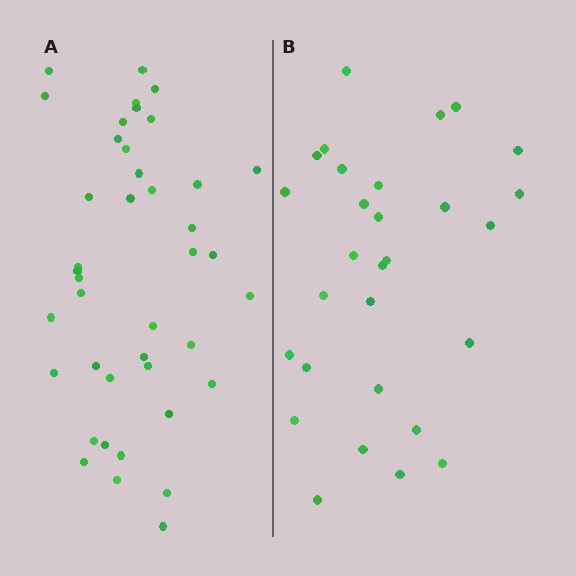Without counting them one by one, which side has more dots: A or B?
Region A (the left region) has more dots.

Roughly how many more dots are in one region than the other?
Region A has roughly 12 or so more dots than region B.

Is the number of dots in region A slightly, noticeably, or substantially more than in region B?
Region A has noticeably more, but not dramatically so. The ratio is roughly 1.4 to 1.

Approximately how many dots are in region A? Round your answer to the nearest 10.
About 40 dots. (The exact count is 41, which rounds to 40.)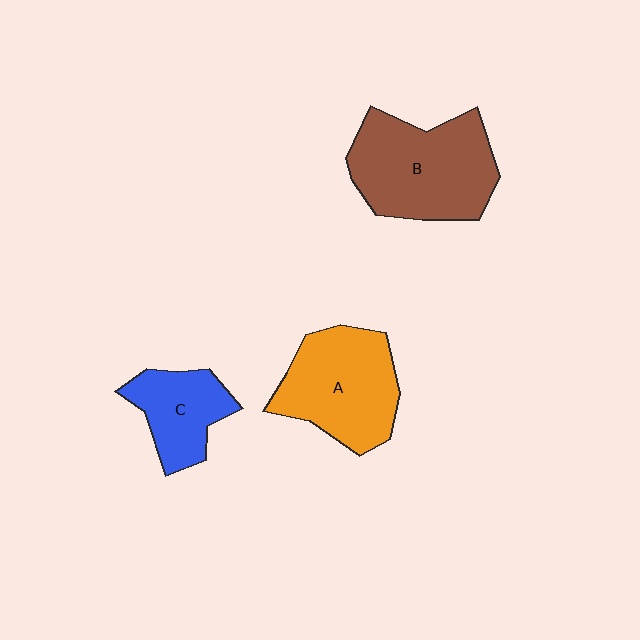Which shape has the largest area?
Shape B (brown).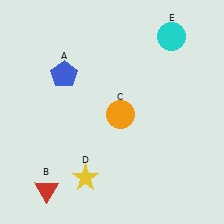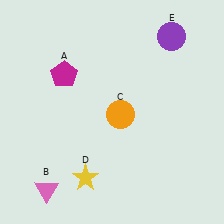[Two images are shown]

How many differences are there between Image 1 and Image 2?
There are 3 differences between the two images.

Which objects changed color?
A changed from blue to magenta. B changed from red to pink. E changed from cyan to purple.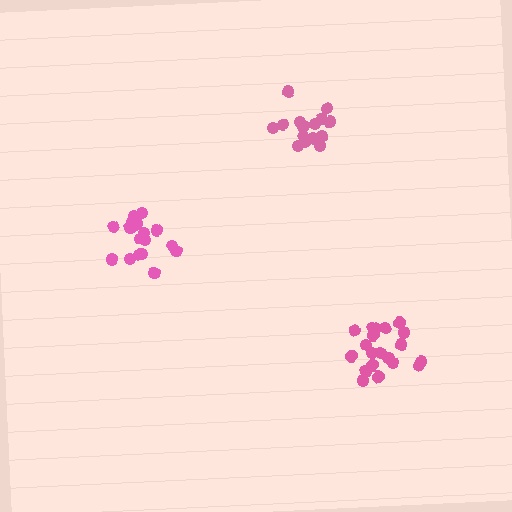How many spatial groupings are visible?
There are 3 spatial groupings.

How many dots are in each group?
Group 1: 20 dots, Group 2: 18 dots, Group 3: 17 dots (55 total).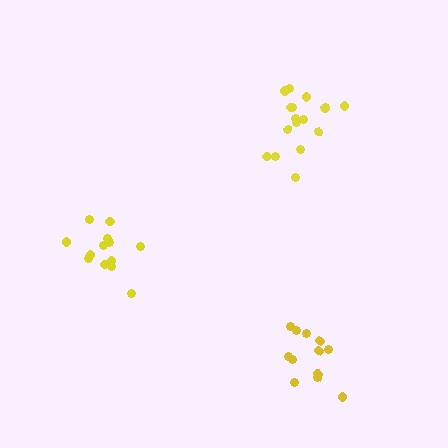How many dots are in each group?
Group 1: 13 dots, Group 2: 12 dots, Group 3: 17 dots (42 total).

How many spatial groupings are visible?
There are 3 spatial groupings.